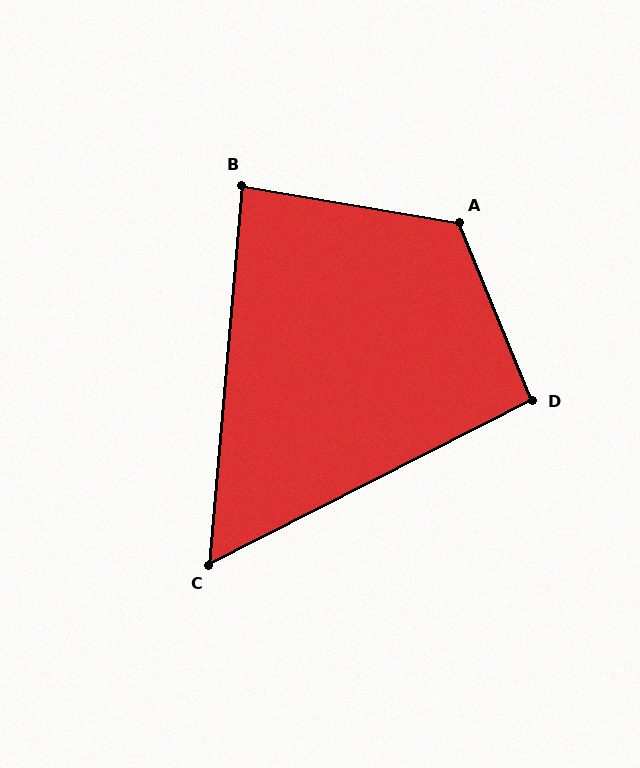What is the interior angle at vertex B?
Approximately 85 degrees (approximately right).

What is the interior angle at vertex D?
Approximately 95 degrees (approximately right).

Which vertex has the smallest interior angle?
C, at approximately 58 degrees.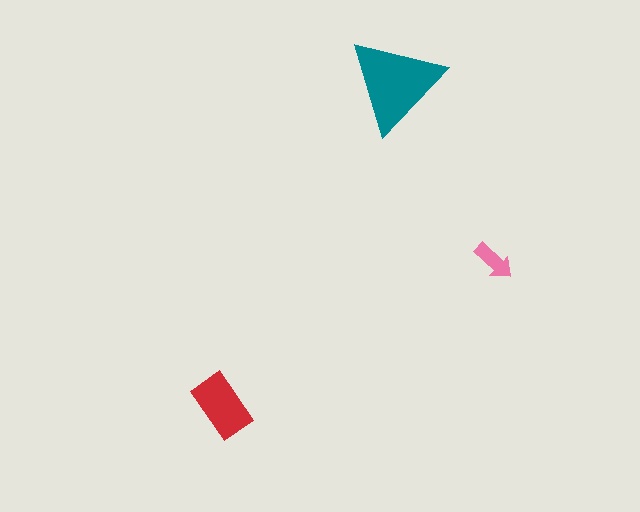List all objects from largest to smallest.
The teal triangle, the red rectangle, the pink arrow.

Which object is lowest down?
The red rectangle is bottommost.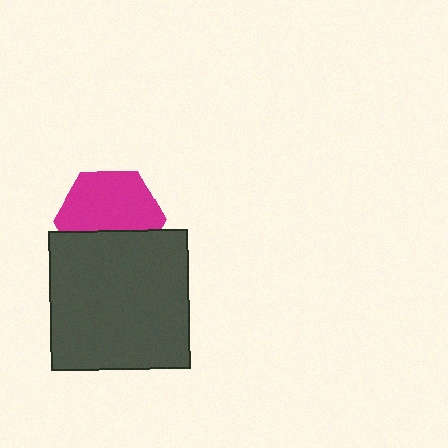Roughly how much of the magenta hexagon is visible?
About half of it is visible (roughly 62%).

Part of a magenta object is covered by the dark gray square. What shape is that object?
It is a hexagon.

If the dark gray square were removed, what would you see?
You would see the complete magenta hexagon.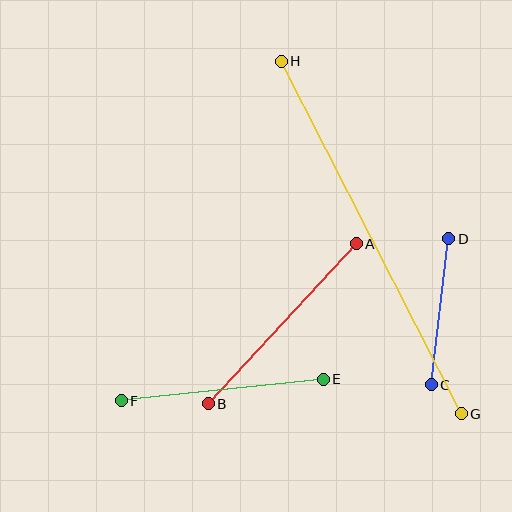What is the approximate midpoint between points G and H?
The midpoint is at approximately (371, 238) pixels.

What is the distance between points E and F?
The distance is approximately 203 pixels.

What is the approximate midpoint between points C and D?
The midpoint is at approximately (440, 312) pixels.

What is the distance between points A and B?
The distance is approximately 218 pixels.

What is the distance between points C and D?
The distance is approximately 147 pixels.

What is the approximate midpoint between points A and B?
The midpoint is at approximately (282, 324) pixels.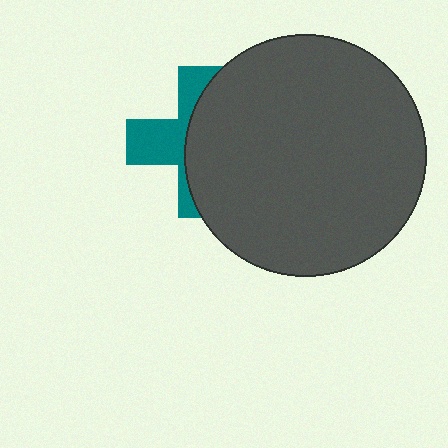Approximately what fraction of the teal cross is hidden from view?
Roughly 60% of the teal cross is hidden behind the dark gray circle.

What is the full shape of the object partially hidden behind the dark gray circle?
The partially hidden object is a teal cross.